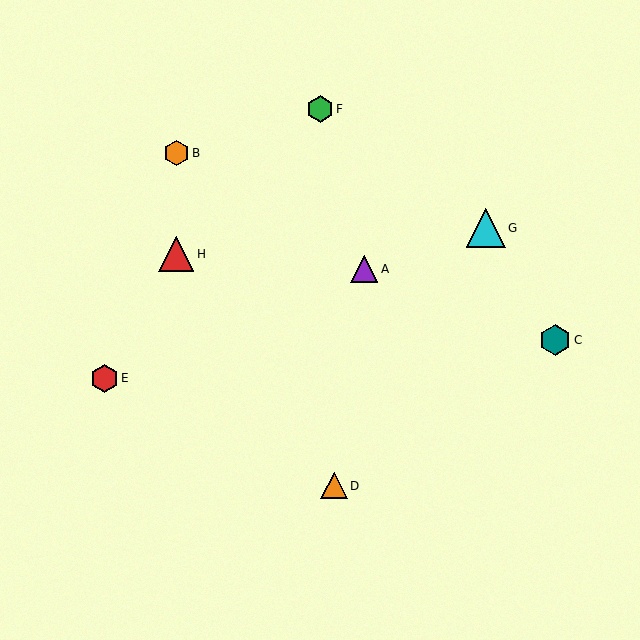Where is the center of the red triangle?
The center of the red triangle is at (176, 254).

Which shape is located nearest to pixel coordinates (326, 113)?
The green hexagon (labeled F) at (320, 109) is nearest to that location.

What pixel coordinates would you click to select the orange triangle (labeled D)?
Click at (334, 486) to select the orange triangle D.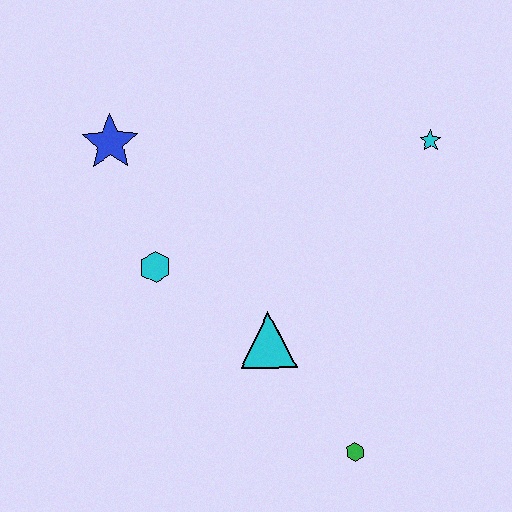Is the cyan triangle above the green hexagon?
Yes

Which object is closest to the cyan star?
The cyan triangle is closest to the cyan star.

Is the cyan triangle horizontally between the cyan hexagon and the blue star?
No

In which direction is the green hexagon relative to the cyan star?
The green hexagon is below the cyan star.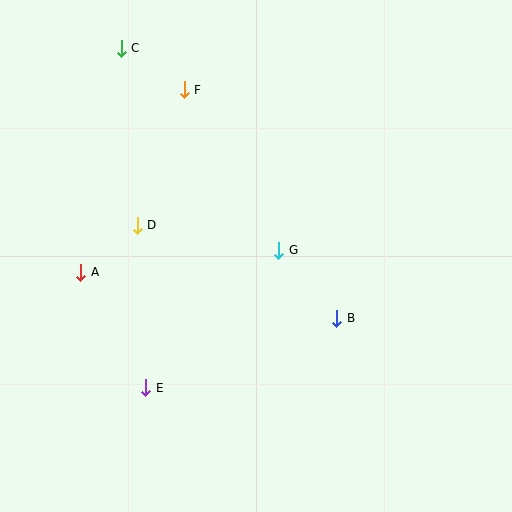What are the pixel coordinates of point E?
Point E is at (146, 388).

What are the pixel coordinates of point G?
Point G is at (279, 250).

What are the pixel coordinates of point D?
Point D is at (137, 225).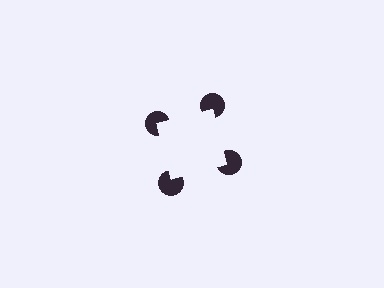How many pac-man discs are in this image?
There are 4 — one at each vertex of the illusory square.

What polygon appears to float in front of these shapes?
An illusory square — its edges are inferred from the aligned wedge cuts in the pac-man discs, not physically drawn.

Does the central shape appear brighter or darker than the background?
It typically appears slightly brighter than the background, even though no actual brightness change is drawn.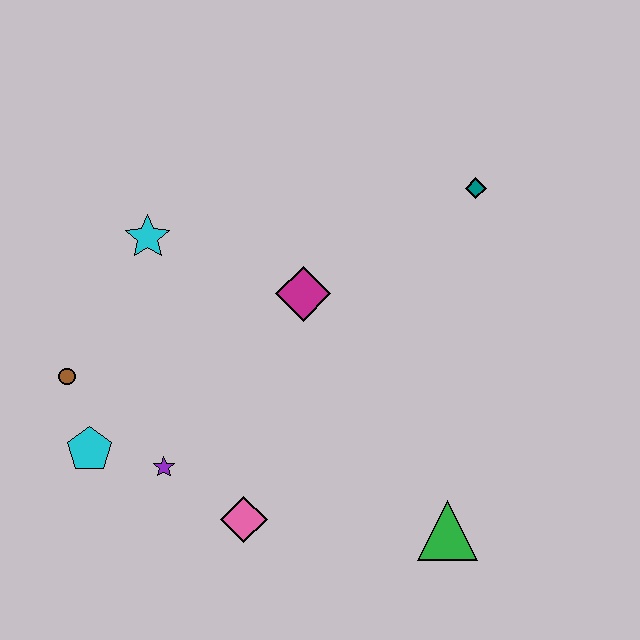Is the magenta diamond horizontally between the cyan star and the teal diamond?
Yes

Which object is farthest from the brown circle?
The teal diamond is farthest from the brown circle.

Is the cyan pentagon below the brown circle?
Yes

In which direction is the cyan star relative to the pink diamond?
The cyan star is above the pink diamond.